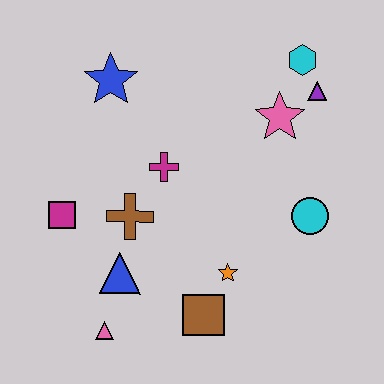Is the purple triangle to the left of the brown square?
No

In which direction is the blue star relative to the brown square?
The blue star is above the brown square.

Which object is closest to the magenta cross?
The brown cross is closest to the magenta cross.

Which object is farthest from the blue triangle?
The cyan hexagon is farthest from the blue triangle.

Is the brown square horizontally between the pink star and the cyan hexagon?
No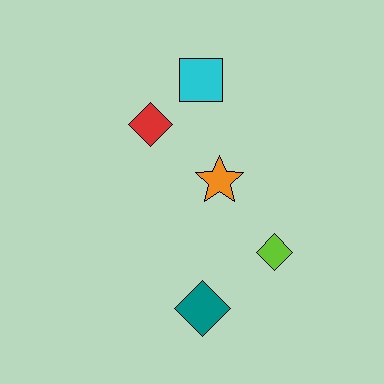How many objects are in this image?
There are 5 objects.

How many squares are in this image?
There is 1 square.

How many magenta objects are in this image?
There are no magenta objects.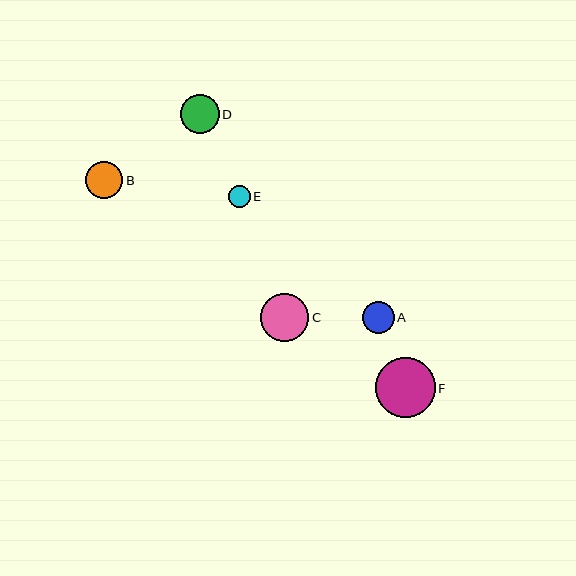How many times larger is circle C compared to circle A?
Circle C is approximately 1.5 times the size of circle A.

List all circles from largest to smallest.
From largest to smallest: F, C, D, B, A, E.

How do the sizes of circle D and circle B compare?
Circle D and circle B are approximately the same size.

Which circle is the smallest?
Circle E is the smallest with a size of approximately 22 pixels.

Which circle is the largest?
Circle F is the largest with a size of approximately 60 pixels.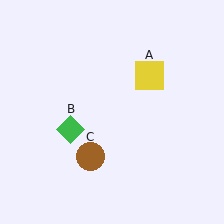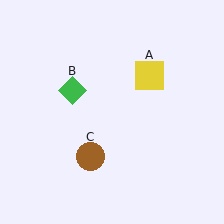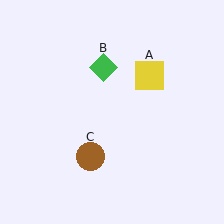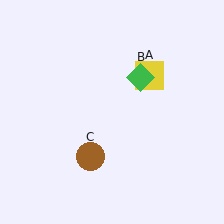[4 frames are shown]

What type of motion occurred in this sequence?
The green diamond (object B) rotated clockwise around the center of the scene.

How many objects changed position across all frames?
1 object changed position: green diamond (object B).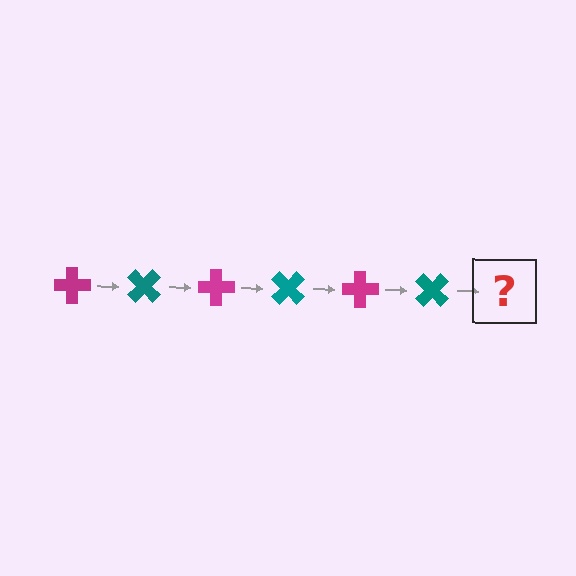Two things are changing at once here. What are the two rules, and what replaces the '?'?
The two rules are that it rotates 45 degrees each step and the color cycles through magenta and teal. The '?' should be a magenta cross, rotated 270 degrees from the start.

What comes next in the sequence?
The next element should be a magenta cross, rotated 270 degrees from the start.